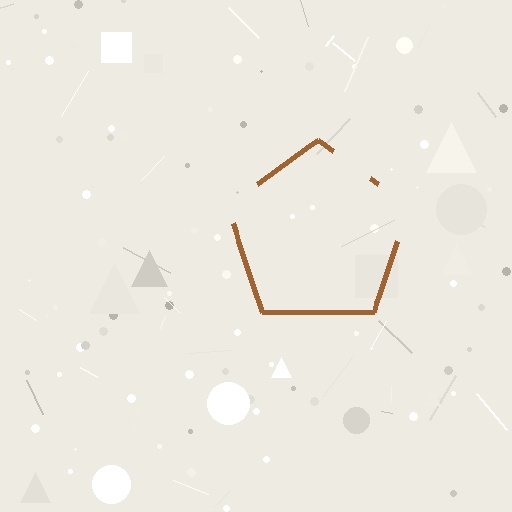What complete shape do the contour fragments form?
The contour fragments form a pentagon.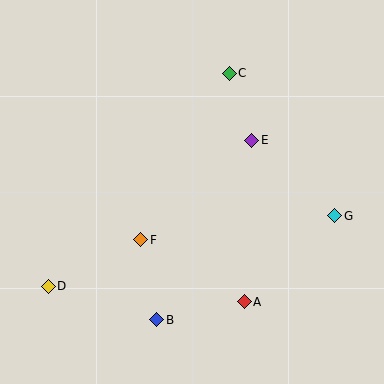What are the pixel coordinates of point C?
Point C is at (229, 73).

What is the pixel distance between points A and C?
The distance between A and C is 229 pixels.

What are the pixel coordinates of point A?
Point A is at (244, 302).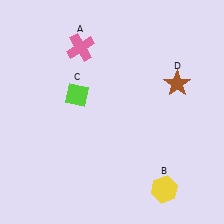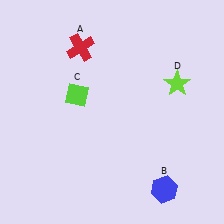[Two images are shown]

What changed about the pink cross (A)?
In Image 1, A is pink. In Image 2, it changed to red.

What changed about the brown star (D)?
In Image 1, D is brown. In Image 2, it changed to lime.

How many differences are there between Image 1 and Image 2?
There are 3 differences between the two images.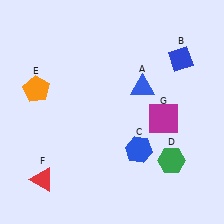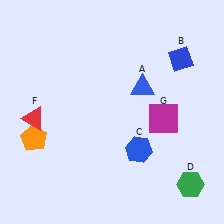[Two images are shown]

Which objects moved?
The objects that moved are: the green hexagon (D), the orange pentagon (E), the red triangle (F).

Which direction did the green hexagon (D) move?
The green hexagon (D) moved down.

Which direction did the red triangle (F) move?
The red triangle (F) moved up.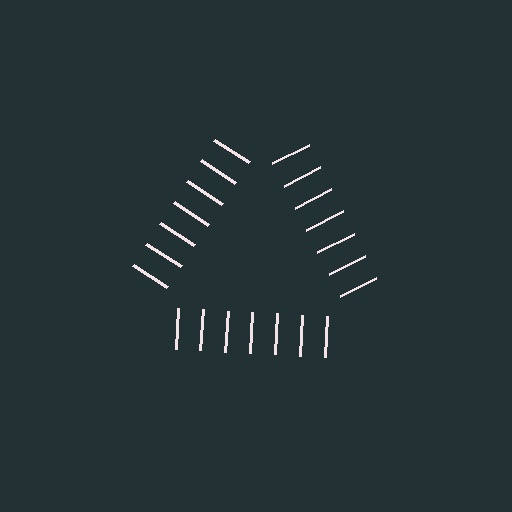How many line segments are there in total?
21 — 7 along each of the 3 edges.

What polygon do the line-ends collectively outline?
An illusory triangle — the line segments terminate on its edges but no continuous stroke is drawn.